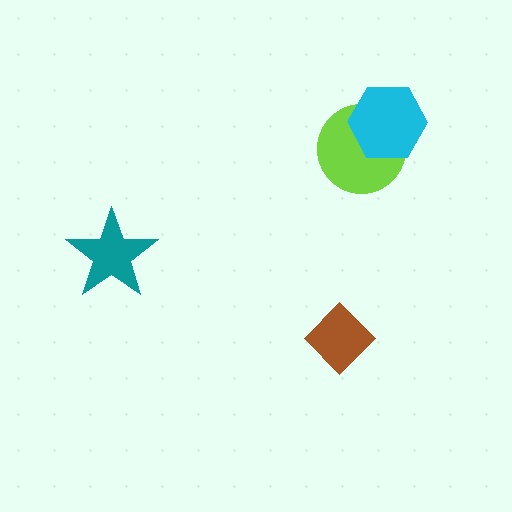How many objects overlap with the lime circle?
1 object overlaps with the lime circle.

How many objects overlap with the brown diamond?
0 objects overlap with the brown diamond.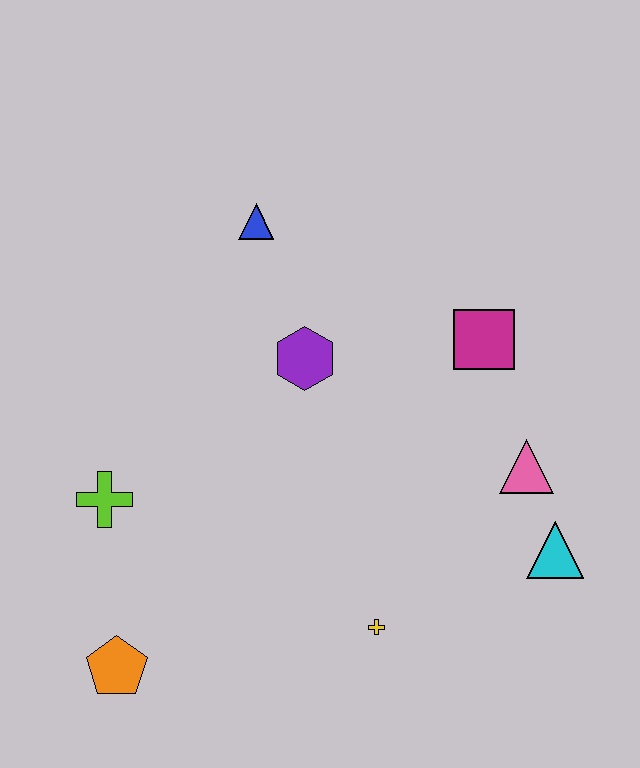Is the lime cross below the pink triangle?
Yes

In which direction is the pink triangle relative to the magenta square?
The pink triangle is below the magenta square.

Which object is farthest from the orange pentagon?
The magenta square is farthest from the orange pentagon.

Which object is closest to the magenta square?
The pink triangle is closest to the magenta square.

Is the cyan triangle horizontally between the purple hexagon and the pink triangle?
No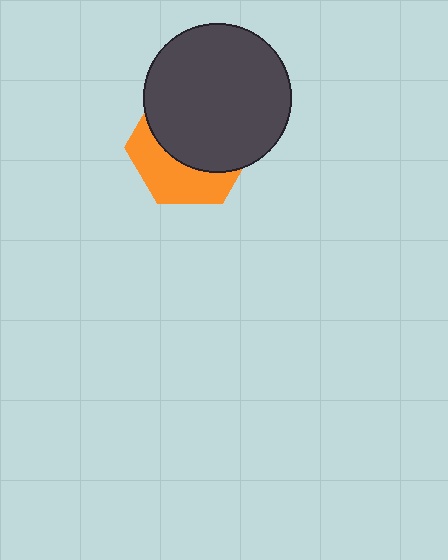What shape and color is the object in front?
The object in front is a dark gray circle.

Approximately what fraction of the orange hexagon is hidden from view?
Roughly 61% of the orange hexagon is hidden behind the dark gray circle.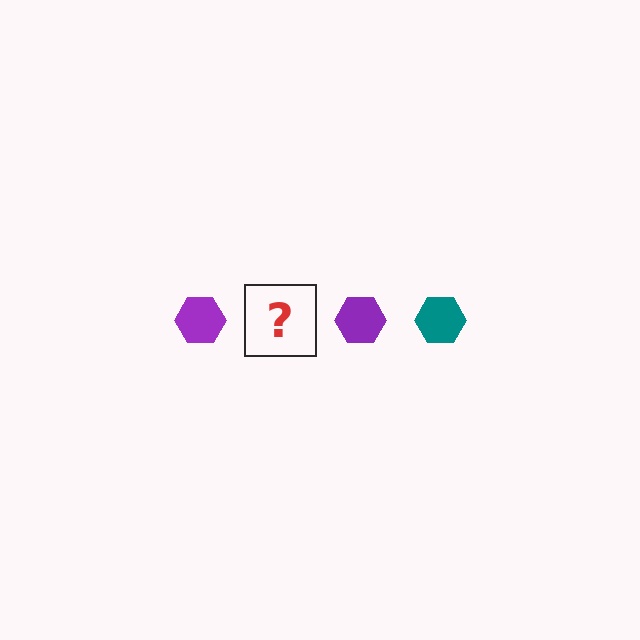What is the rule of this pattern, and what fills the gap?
The rule is that the pattern cycles through purple, teal hexagons. The gap should be filled with a teal hexagon.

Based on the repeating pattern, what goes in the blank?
The blank should be a teal hexagon.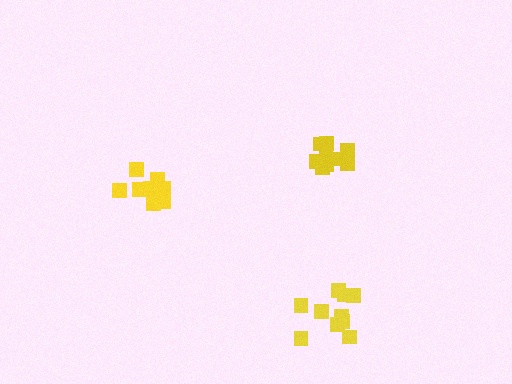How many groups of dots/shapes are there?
There are 3 groups.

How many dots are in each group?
Group 1: 9 dots, Group 2: 10 dots, Group 3: 10 dots (29 total).